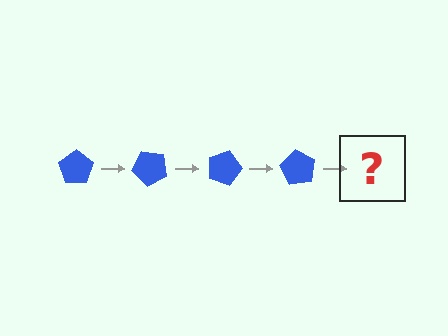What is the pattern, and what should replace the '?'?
The pattern is that the pentagon rotates 45 degrees each step. The '?' should be a blue pentagon rotated 180 degrees.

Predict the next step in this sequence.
The next step is a blue pentagon rotated 180 degrees.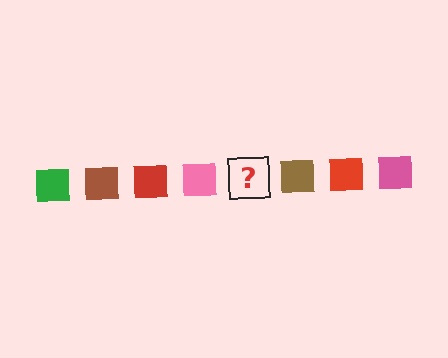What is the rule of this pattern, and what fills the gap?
The rule is that the pattern cycles through green, brown, red, pink squares. The gap should be filled with a green square.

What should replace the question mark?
The question mark should be replaced with a green square.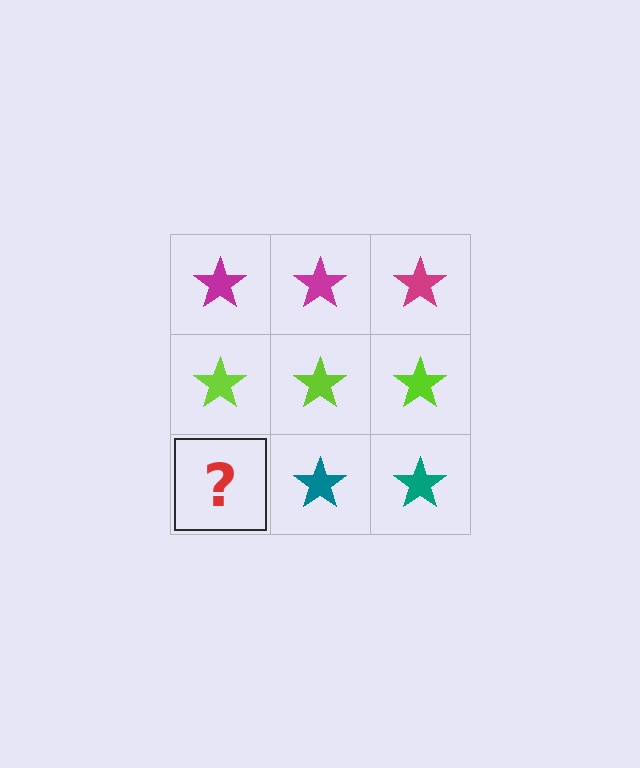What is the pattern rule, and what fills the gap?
The rule is that each row has a consistent color. The gap should be filled with a teal star.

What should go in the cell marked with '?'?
The missing cell should contain a teal star.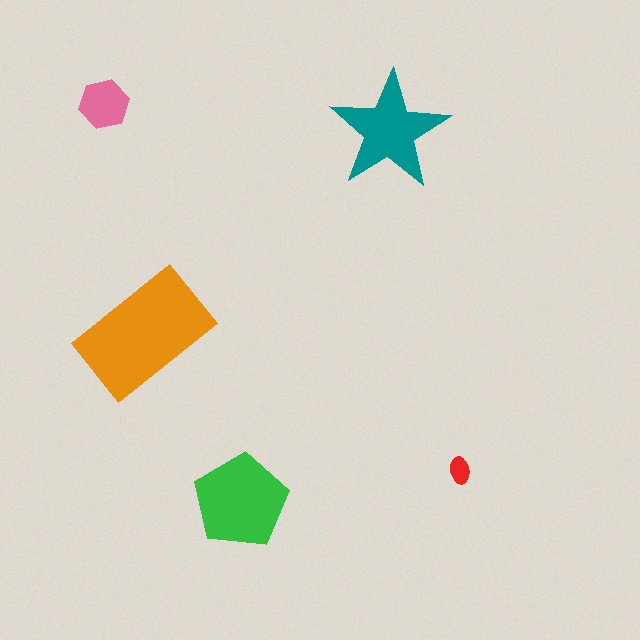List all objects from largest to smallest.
The orange rectangle, the green pentagon, the teal star, the pink hexagon, the red ellipse.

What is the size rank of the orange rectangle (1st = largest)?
1st.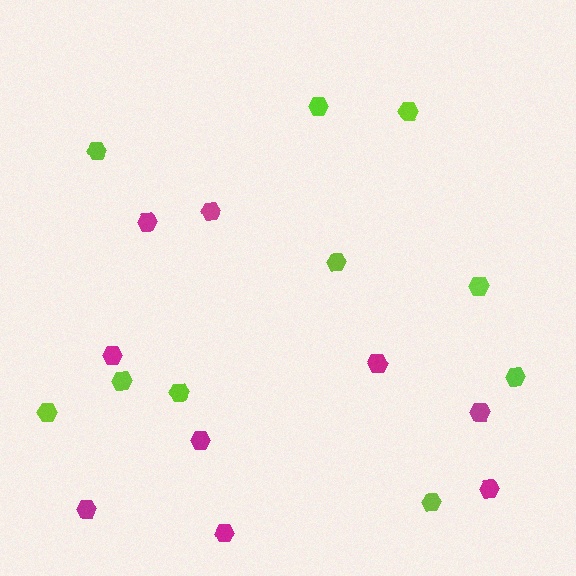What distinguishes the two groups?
There are 2 groups: one group of lime hexagons (10) and one group of magenta hexagons (9).